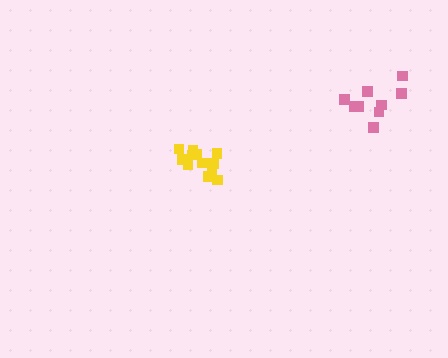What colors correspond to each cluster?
The clusters are colored: pink, yellow.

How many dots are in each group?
Group 1: 9 dots, Group 2: 12 dots (21 total).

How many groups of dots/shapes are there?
There are 2 groups.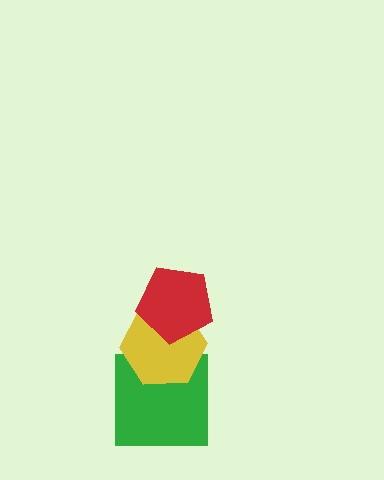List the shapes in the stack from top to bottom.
From top to bottom: the red pentagon, the yellow hexagon, the green square.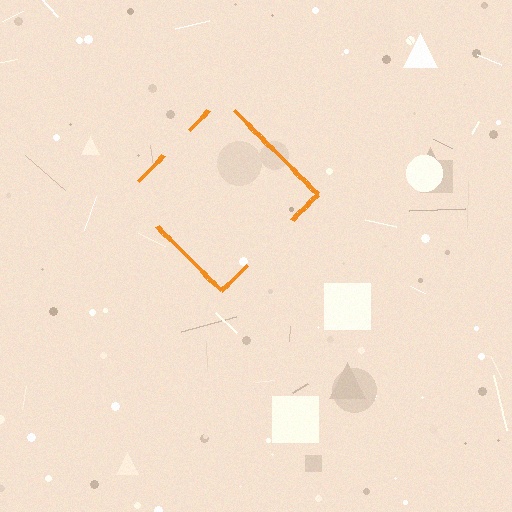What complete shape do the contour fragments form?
The contour fragments form a diamond.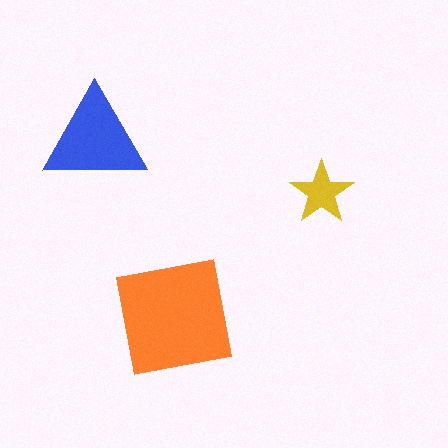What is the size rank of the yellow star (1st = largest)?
3rd.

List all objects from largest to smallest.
The orange square, the blue triangle, the yellow star.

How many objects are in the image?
There are 3 objects in the image.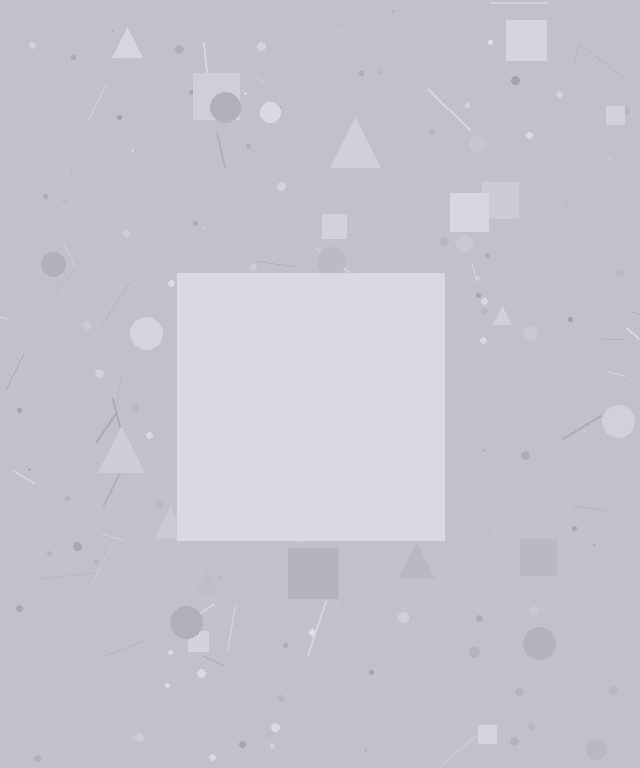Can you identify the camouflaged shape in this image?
The camouflaged shape is a square.